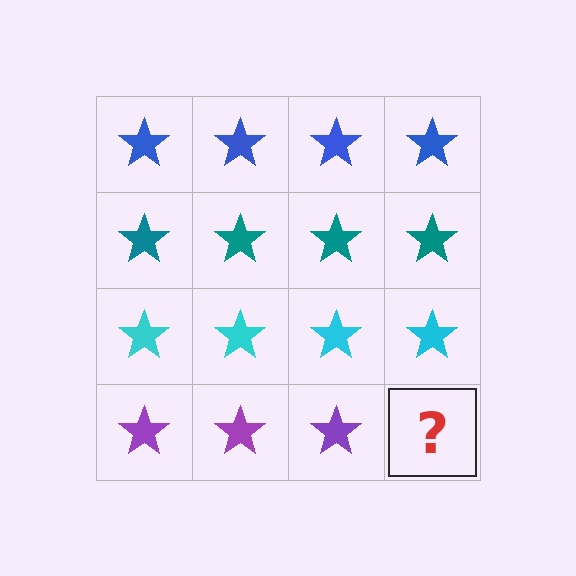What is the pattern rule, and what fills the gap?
The rule is that each row has a consistent color. The gap should be filled with a purple star.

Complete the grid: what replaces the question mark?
The question mark should be replaced with a purple star.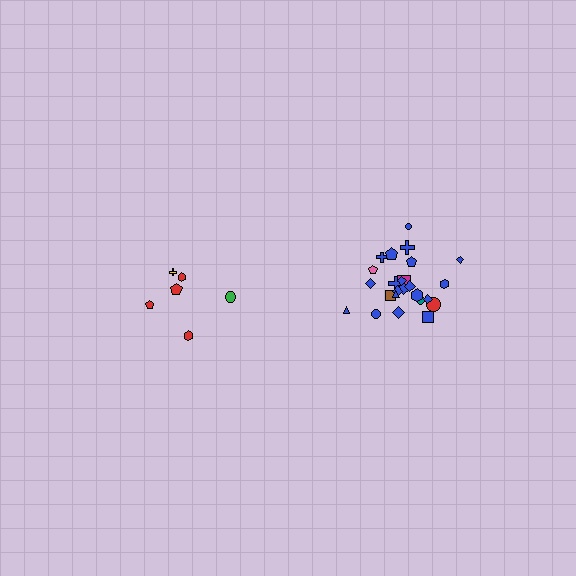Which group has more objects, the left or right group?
The right group.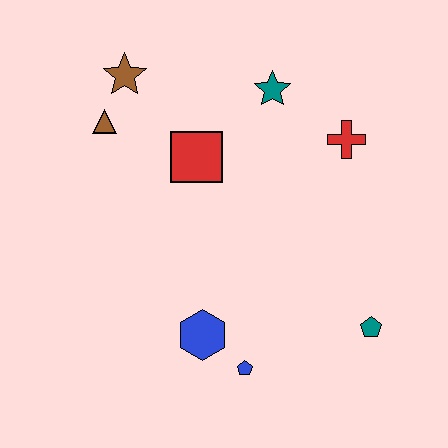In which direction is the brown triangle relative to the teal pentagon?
The brown triangle is to the left of the teal pentagon.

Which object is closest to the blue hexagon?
The blue pentagon is closest to the blue hexagon.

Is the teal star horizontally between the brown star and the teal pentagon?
Yes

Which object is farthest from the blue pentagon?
The brown star is farthest from the blue pentagon.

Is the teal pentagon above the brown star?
No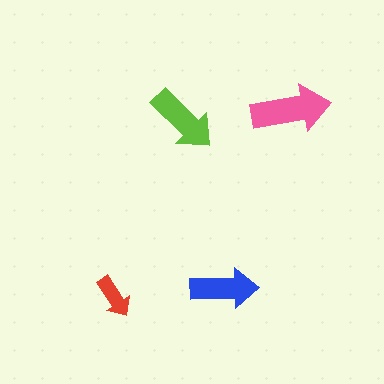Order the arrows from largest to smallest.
the pink one, the lime one, the blue one, the red one.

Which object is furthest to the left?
The red arrow is leftmost.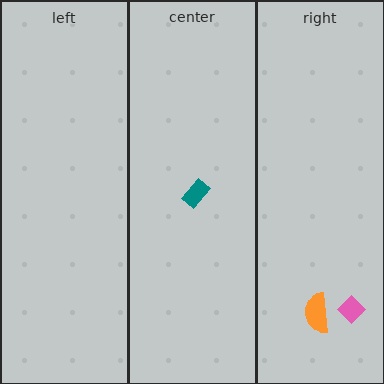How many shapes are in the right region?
2.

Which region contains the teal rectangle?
The center region.